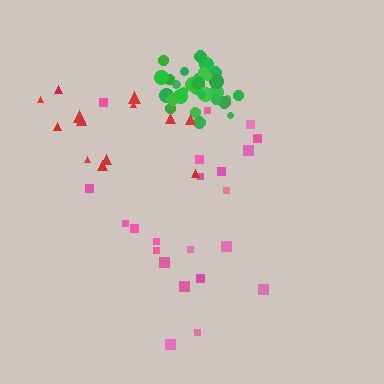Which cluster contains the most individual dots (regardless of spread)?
Green (33).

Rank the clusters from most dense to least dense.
green, pink, red.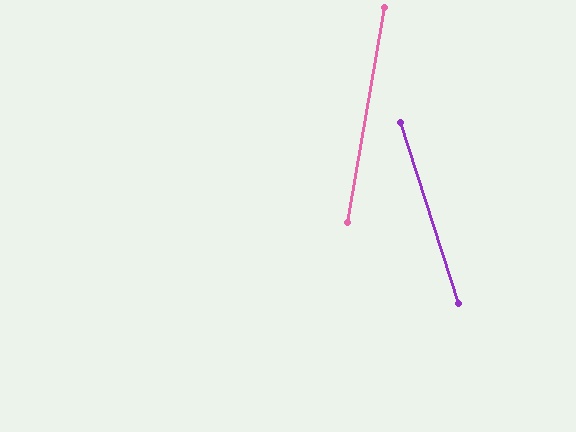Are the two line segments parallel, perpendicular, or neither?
Neither parallel nor perpendicular — they differ by about 28°.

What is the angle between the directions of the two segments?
Approximately 28 degrees.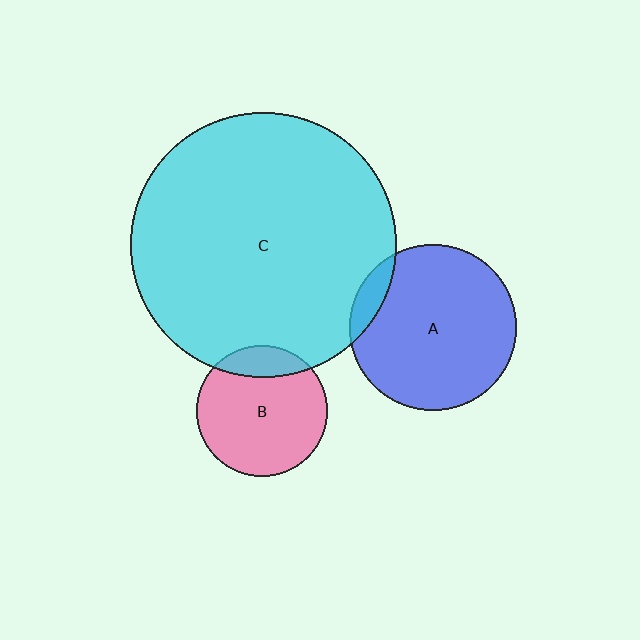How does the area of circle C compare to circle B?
Approximately 4.1 times.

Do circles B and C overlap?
Yes.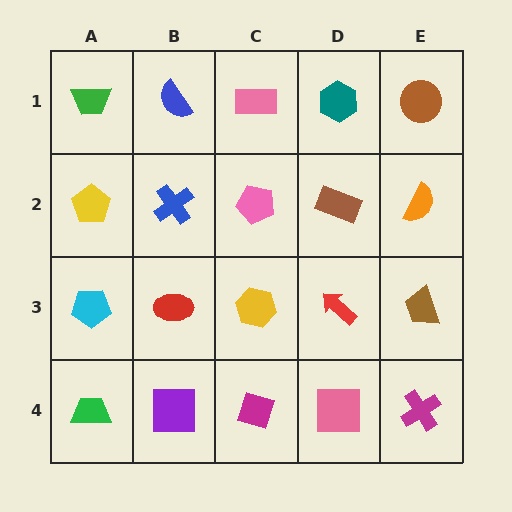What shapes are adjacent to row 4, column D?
A red arrow (row 3, column D), a magenta diamond (row 4, column C), a magenta cross (row 4, column E).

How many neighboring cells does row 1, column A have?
2.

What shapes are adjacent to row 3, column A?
A yellow pentagon (row 2, column A), a green trapezoid (row 4, column A), a red ellipse (row 3, column B).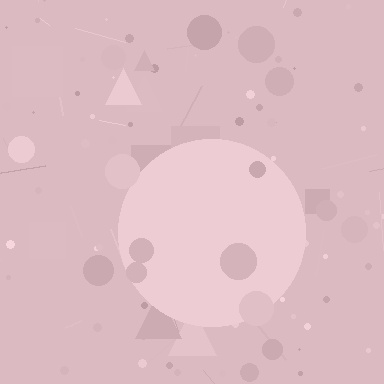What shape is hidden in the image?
A circle is hidden in the image.